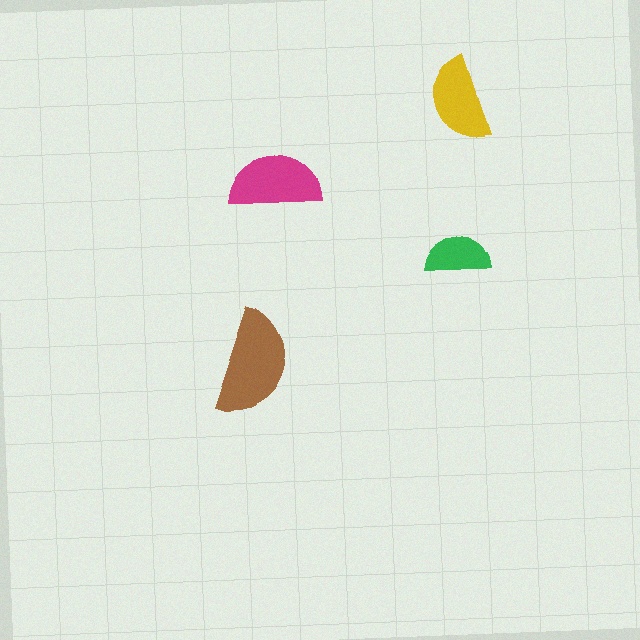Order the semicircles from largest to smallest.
the brown one, the magenta one, the yellow one, the green one.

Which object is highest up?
The yellow semicircle is topmost.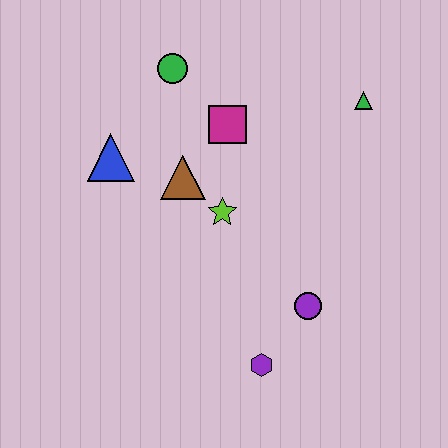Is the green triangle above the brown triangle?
Yes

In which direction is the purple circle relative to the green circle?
The purple circle is below the green circle.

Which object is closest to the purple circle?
The purple hexagon is closest to the purple circle.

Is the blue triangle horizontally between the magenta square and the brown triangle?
No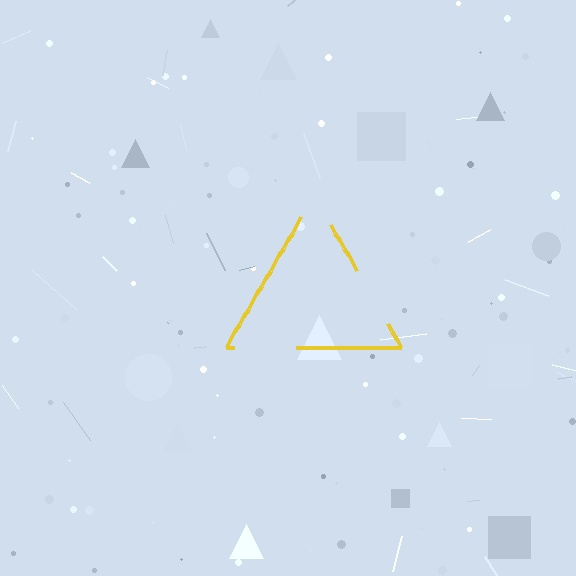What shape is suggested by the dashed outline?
The dashed outline suggests a triangle.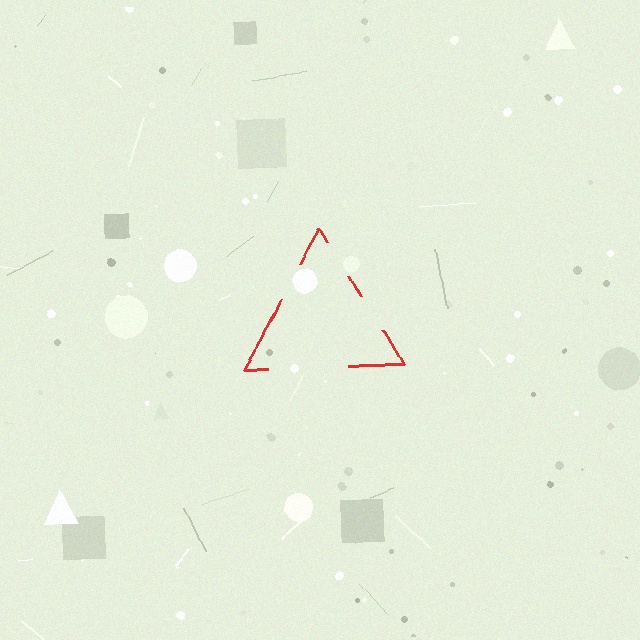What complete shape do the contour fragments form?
The contour fragments form a triangle.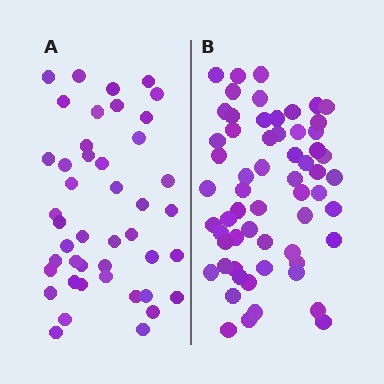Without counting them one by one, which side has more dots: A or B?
Region B (the right region) has more dots.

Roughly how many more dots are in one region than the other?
Region B has approximately 15 more dots than region A.